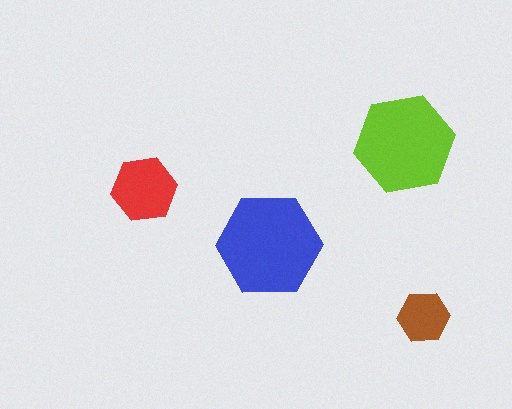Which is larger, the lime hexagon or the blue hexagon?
The blue one.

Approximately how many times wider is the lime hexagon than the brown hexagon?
About 2 times wider.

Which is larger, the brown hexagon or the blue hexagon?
The blue one.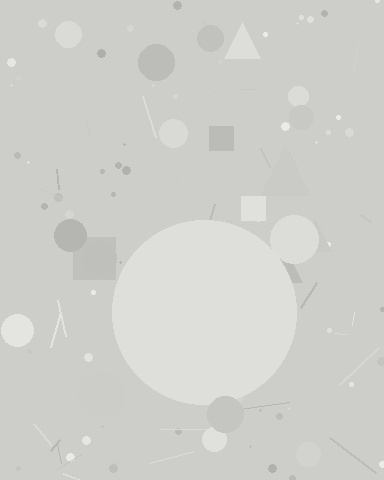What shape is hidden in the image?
A circle is hidden in the image.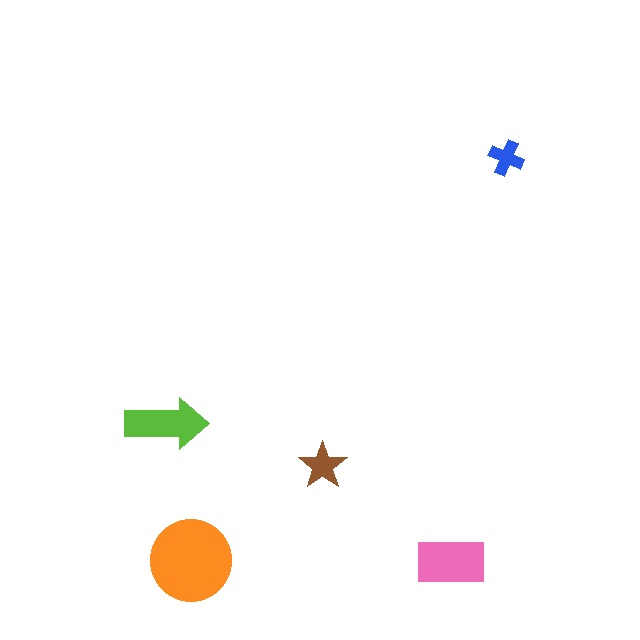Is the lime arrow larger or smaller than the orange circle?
Smaller.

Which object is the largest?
The orange circle.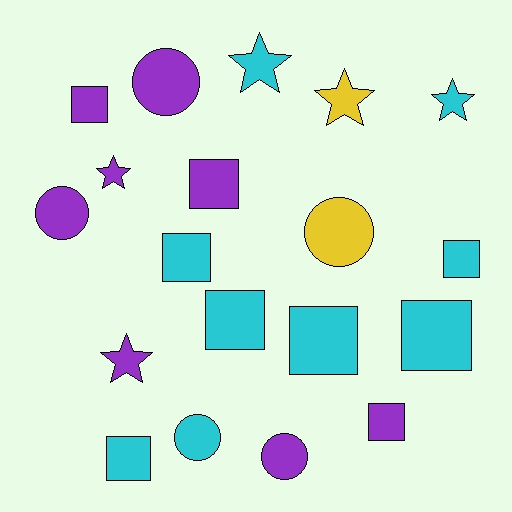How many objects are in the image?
There are 19 objects.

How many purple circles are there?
There are 3 purple circles.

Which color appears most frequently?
Cyan, with 9 objects.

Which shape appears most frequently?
Square, with 9 objects.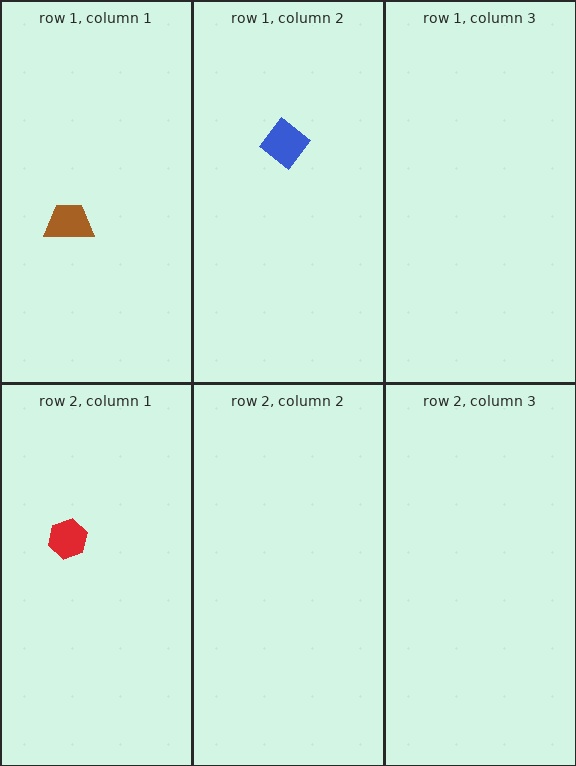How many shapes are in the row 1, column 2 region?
1.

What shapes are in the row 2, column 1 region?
The red hexagon.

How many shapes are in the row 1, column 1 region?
1.